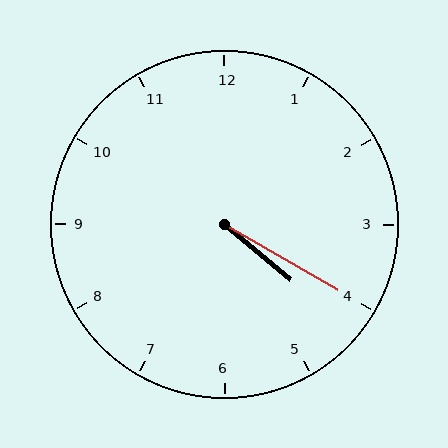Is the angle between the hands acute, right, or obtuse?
It is acute.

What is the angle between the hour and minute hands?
Approximately 10 degrees.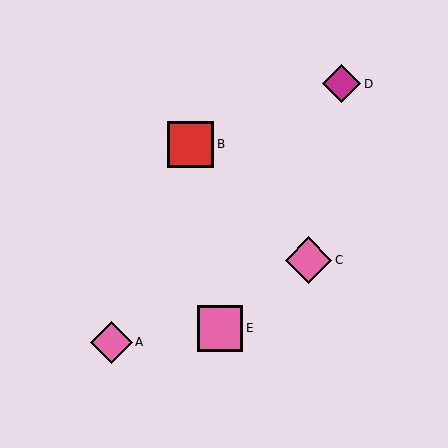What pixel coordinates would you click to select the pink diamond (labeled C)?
Click at (308, 260) to select the pink diamond C.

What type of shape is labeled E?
Shape E is a pink square.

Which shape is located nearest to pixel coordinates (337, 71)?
The magenta diamond (labeled D) at (342, 84) is nearest to that location.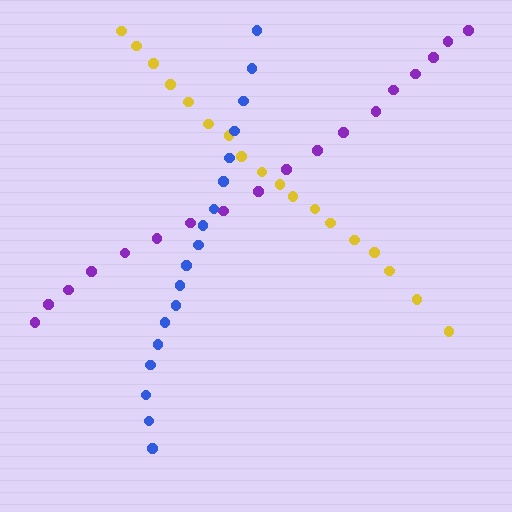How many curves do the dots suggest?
There are 3 distinct paths.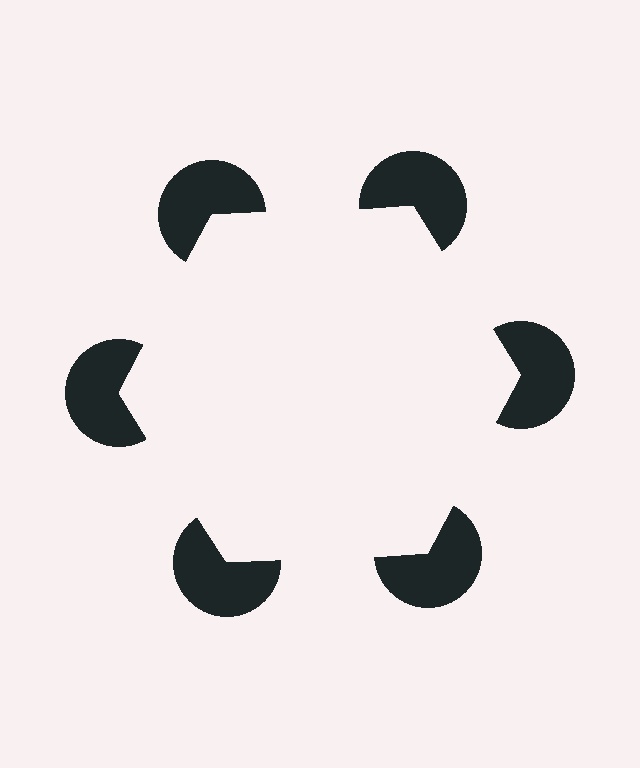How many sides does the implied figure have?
6 sides.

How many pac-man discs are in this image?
There are 6 — one at each vertex of the illusory hexagon.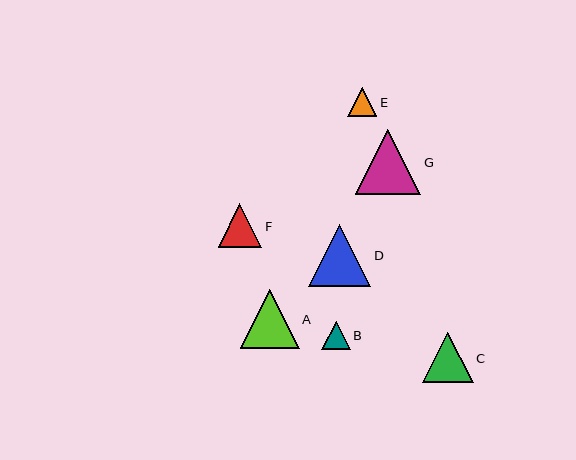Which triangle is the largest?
Triangle G is the largest with a size of approximately 66 pixels.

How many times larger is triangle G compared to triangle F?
Triangle G is approximately 1.5 times the size of triangle F.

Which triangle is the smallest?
Triangle B is the smallest with a size of approximately 29 pixels.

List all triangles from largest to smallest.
From largest to smallest: G, D, A, C, F, E, B.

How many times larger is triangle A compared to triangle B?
Triangle A is approximately 2.1 times the size of triangle B.